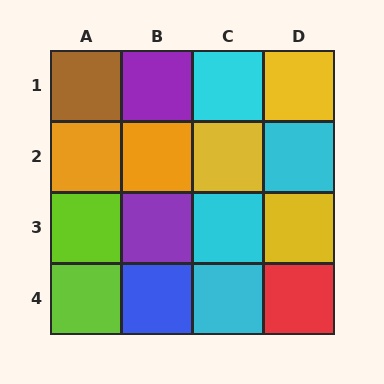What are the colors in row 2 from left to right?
Orange, orange, yellow, cyan.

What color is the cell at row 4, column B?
Blue.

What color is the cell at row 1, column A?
Brown.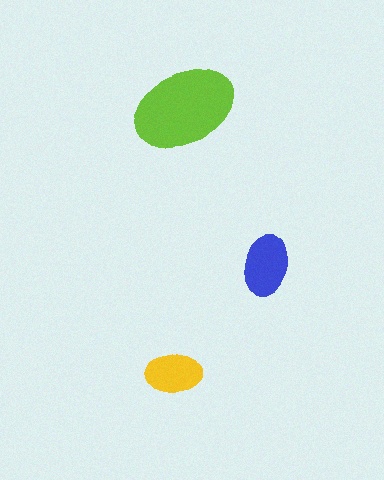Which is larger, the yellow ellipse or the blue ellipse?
The blue one.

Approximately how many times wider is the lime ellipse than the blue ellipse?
About 1.5 times wider.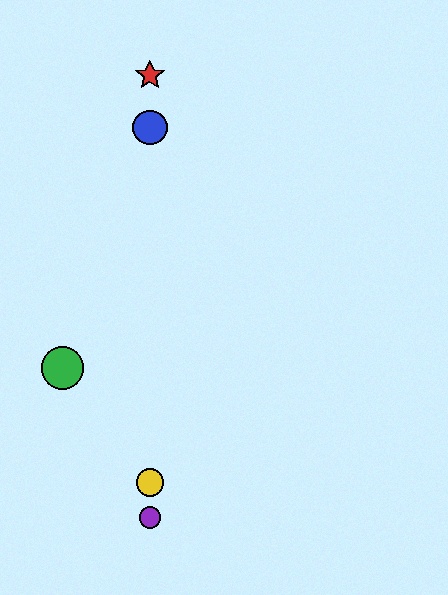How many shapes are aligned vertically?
4 shapes (the red star, the blue circle, the yellow circle, the purple circle) are aligned vertically.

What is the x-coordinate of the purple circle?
The purple circle is at x≈150.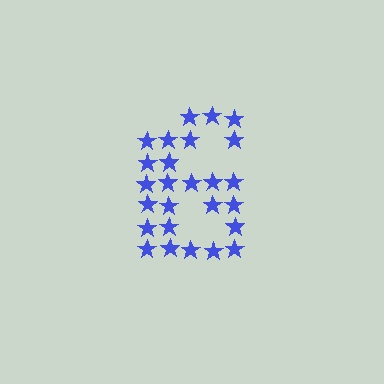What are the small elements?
The small elements are stars.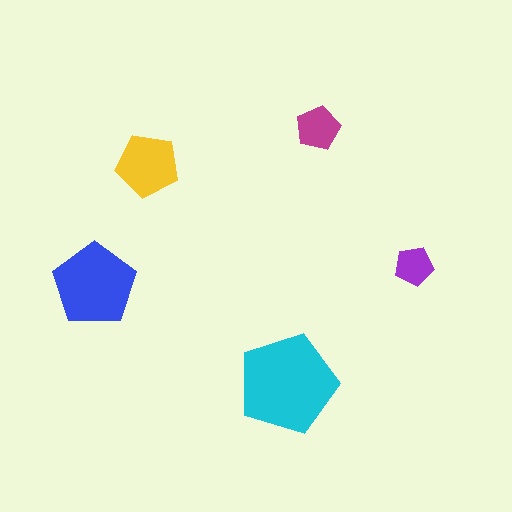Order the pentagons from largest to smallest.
the cyan one, the blue one, the yellow one, the magenta one, the purple one.